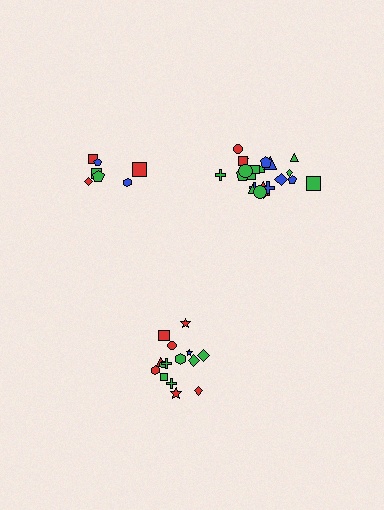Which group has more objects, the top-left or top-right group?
The top-right group.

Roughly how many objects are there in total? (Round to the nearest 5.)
Roughly 45 objects in total.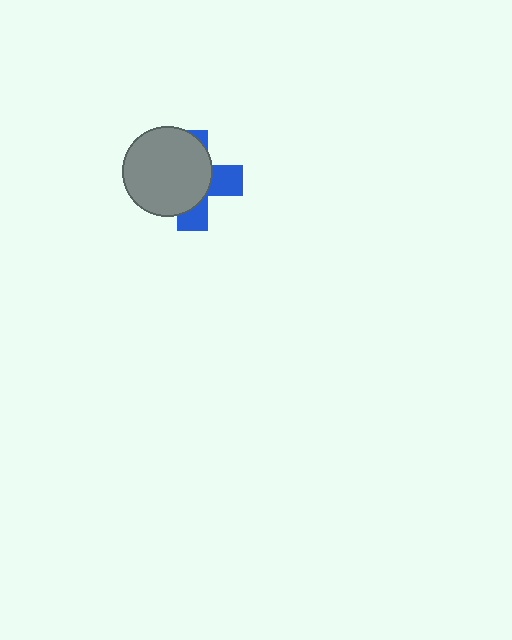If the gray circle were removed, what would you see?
You would see the complete blue cross.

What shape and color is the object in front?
The object in front is a gray circle.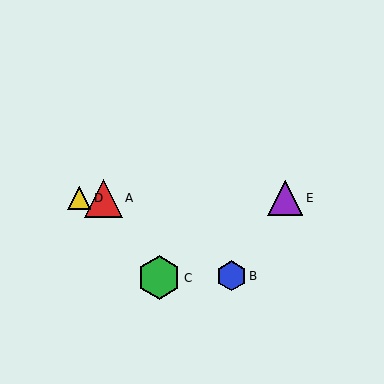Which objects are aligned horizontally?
Objects A, D, E are aligned horizontally.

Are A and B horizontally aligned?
No, A is at y≈198 and B is at y≈276.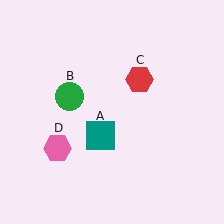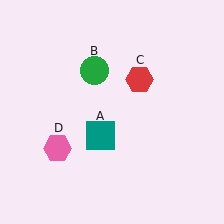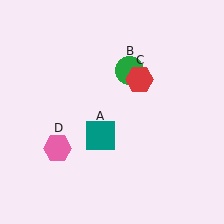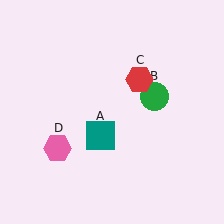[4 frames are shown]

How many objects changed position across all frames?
1 object changed position: green circle (object B).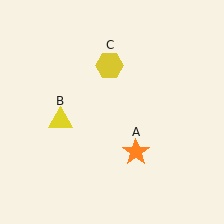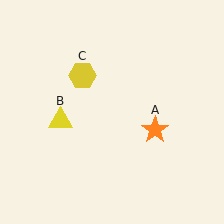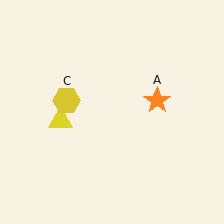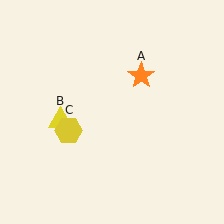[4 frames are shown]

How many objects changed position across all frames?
2 objects changed position: orange star (object A), yellow hexagon (object C).